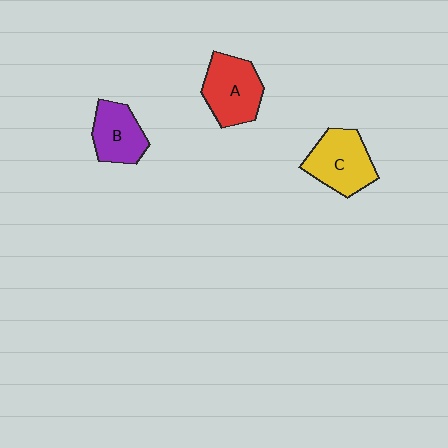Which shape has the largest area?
Shape C (yellow).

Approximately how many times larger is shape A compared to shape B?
Approximately 1.3 times.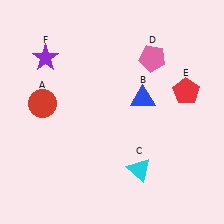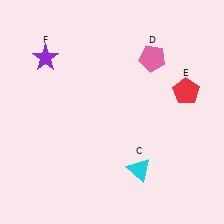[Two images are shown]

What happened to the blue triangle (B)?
The blue triangle (B) was removed in Image 2. It was in the top-right area of Image 1.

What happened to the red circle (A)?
The red circle (A) was removed in Image 2. It was in the top-left area of Image 1.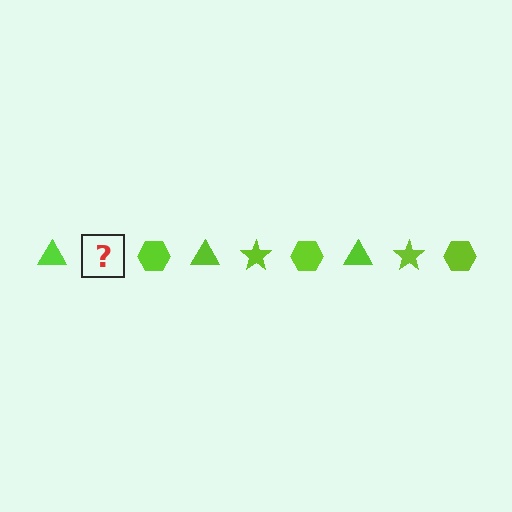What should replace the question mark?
The question mark should be replaced with a lime star.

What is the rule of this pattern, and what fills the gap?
The rule is that the pattern cycles through triangle, star, hexagon shapes in lime. The gap should be filled with a lime star.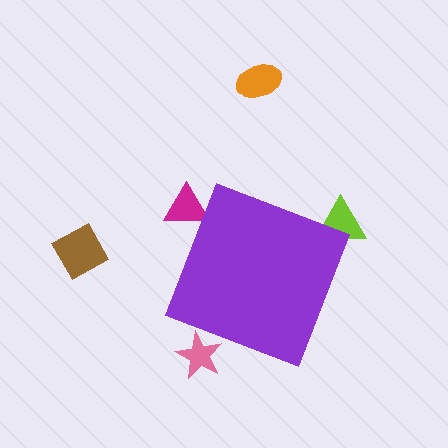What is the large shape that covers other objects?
A purple diamond.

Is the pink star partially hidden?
Yes, the pink star is partially hidden behind the purple diamond.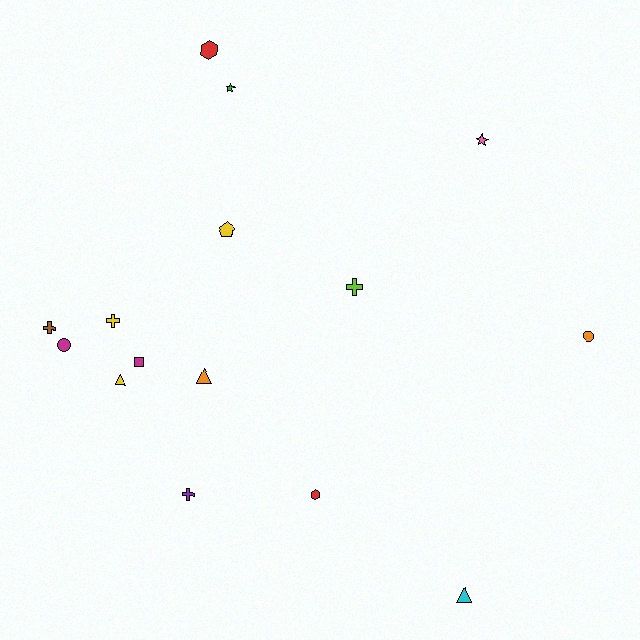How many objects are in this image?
There are 15 objects.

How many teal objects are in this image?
There are no teal objects.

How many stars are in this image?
There are 2 stars.